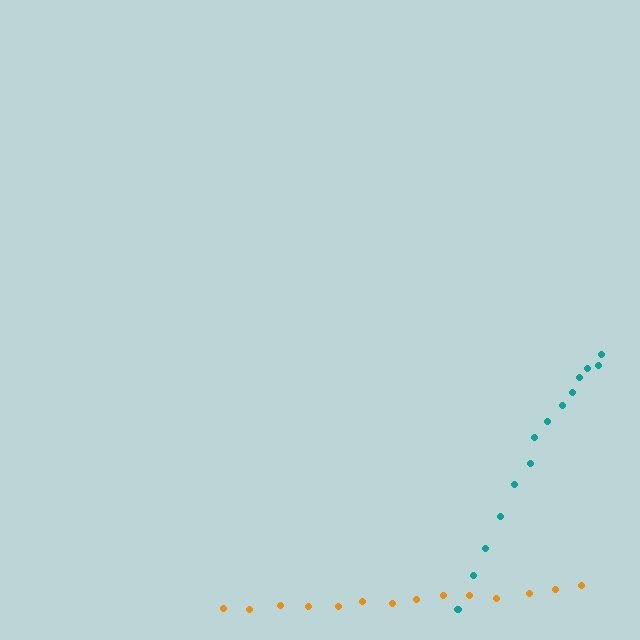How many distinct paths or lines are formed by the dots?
There are 2 distinct paths.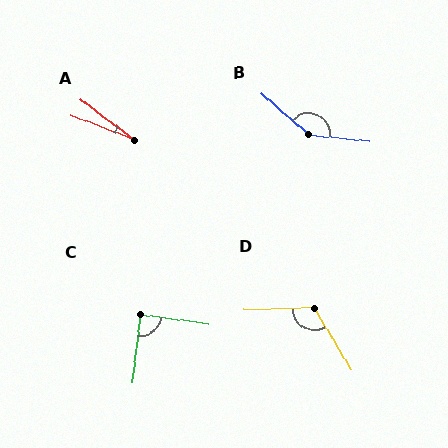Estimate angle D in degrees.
Approximately 119 degrees.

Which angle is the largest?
B, at approximately 145 degrees.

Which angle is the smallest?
A, at approximately 16 degrees.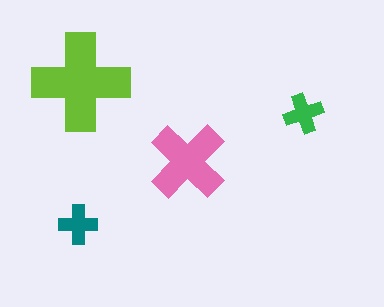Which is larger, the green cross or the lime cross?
The lime one.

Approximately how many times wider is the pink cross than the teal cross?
About 2 times wider.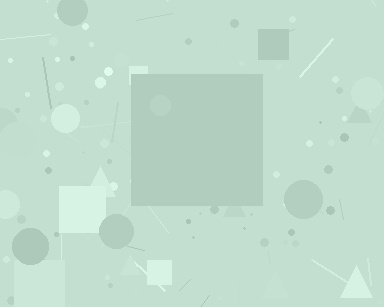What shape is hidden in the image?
A square is hidden in the image.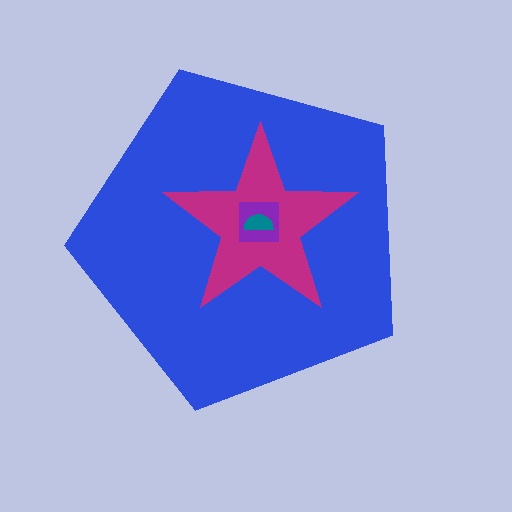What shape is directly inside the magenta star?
The purple square.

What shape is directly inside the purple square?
The teal semicircle.